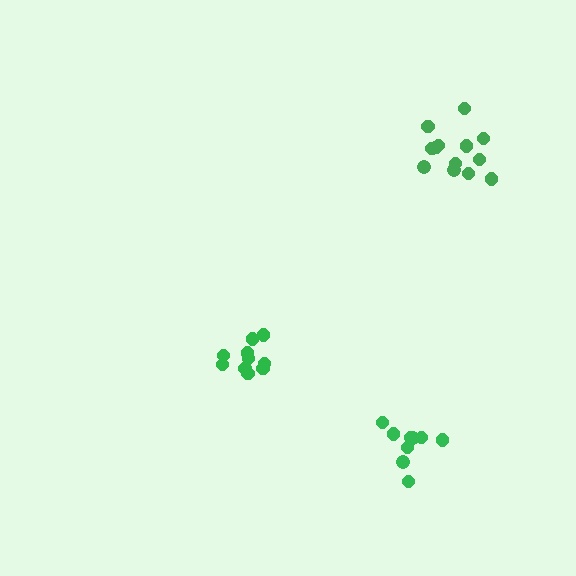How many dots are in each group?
Group 1: 13 dots, Group 2: 10 dots, Group 3: 9 dots (32 total).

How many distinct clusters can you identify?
There are 3 distinct clusters.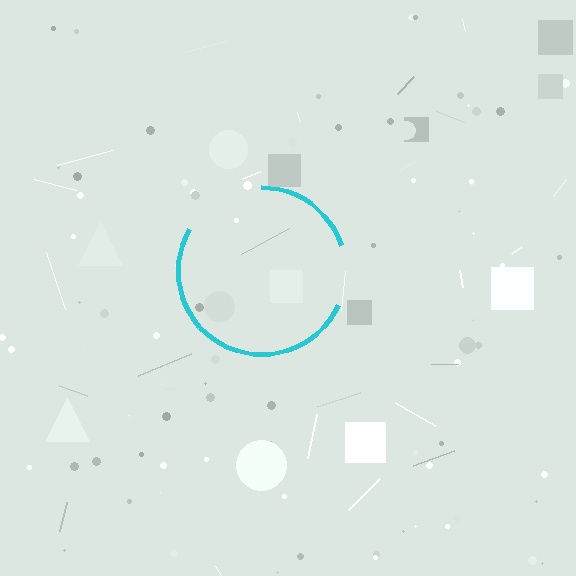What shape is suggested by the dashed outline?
The dashed outline suggests a circle.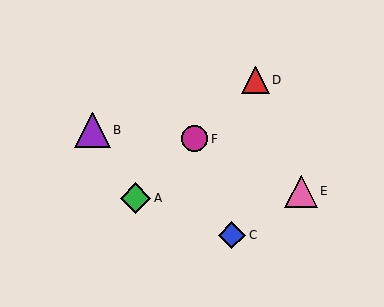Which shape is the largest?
The purple triangle (labeled B) is the largest.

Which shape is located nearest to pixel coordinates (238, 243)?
The blue diamond (labeled C) at (232, 235) is nearest to that location.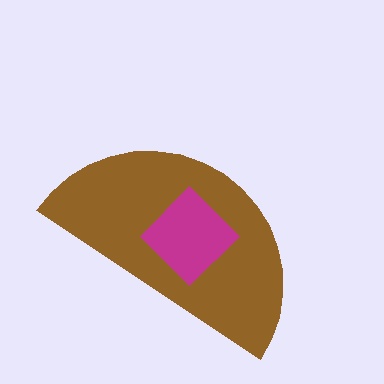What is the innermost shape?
The magenta diamond.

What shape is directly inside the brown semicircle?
The magenta diamond.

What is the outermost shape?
The brown semicircle.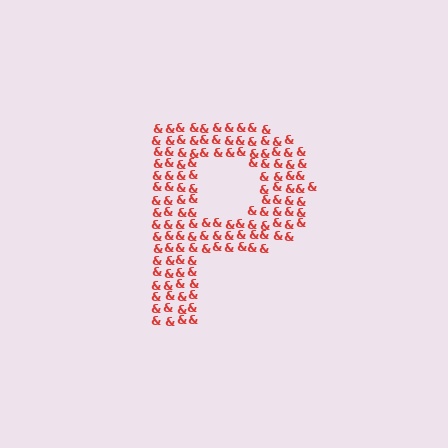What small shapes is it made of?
It is made of small ampersands.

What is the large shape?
The large shape is the letter P.